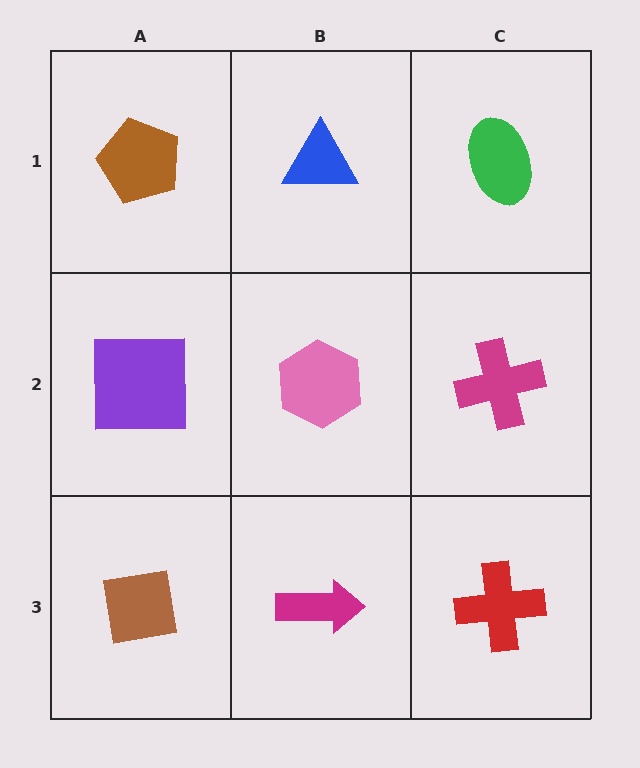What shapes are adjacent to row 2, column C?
A green ellipse (row 1, column C), a red cross (row 3, column C), a pink hexagon (row 2, column B).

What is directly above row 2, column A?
A brown pentagon.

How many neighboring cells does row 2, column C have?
3.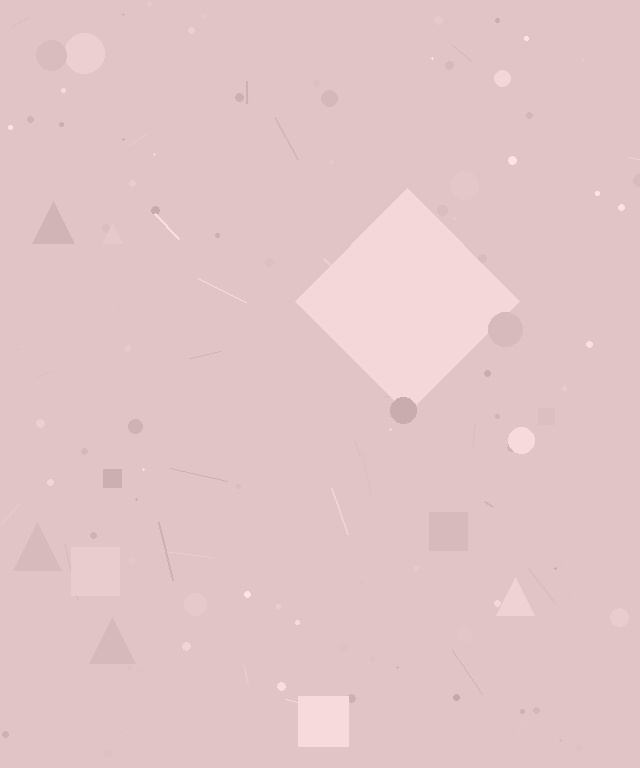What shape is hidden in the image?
A diamond is hidden in the image.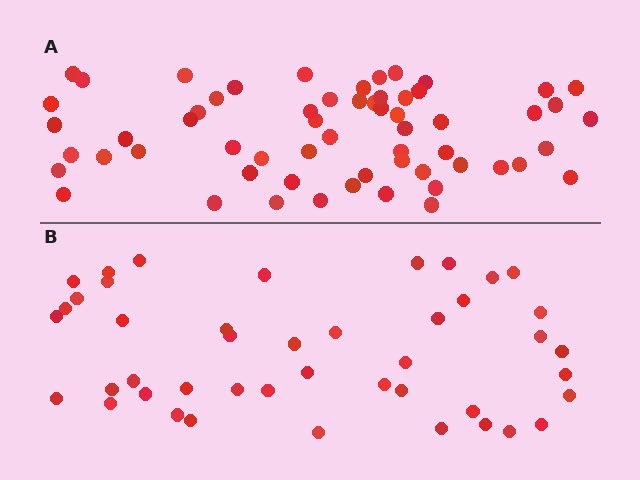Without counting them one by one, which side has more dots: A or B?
Region A (the top region) has more dots.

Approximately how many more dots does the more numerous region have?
Region A has approximately 15 more dots than region B.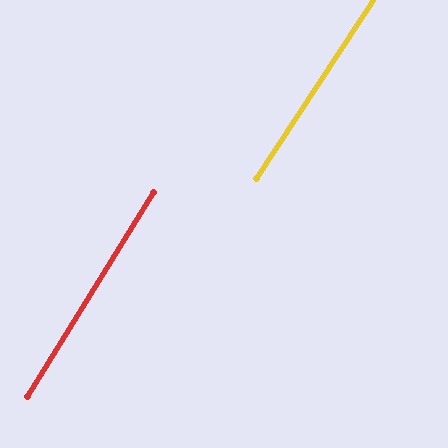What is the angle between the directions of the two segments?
Approximately 1 degree.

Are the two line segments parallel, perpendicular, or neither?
Parallel — their directions differ by only 1.5°.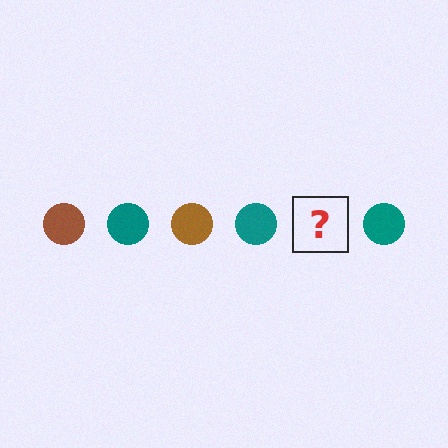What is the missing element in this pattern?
The missing element is a brown circle.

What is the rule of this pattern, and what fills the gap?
The rule is that the pattern cycles through brown, teal circles. The gap should be filled with a brown circle.